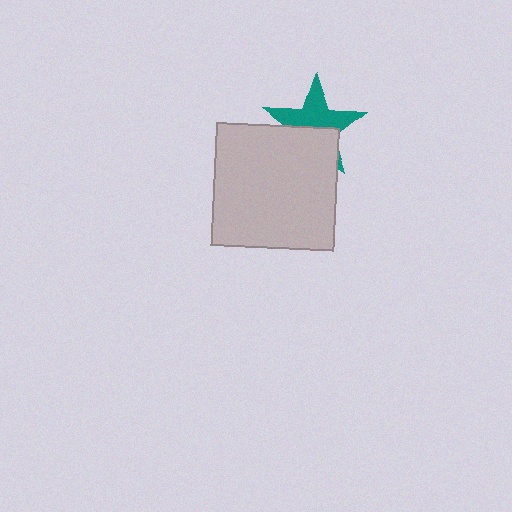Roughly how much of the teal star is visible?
About half of it is visible (roughly 54%).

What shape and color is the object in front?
The object in front is a light gray square.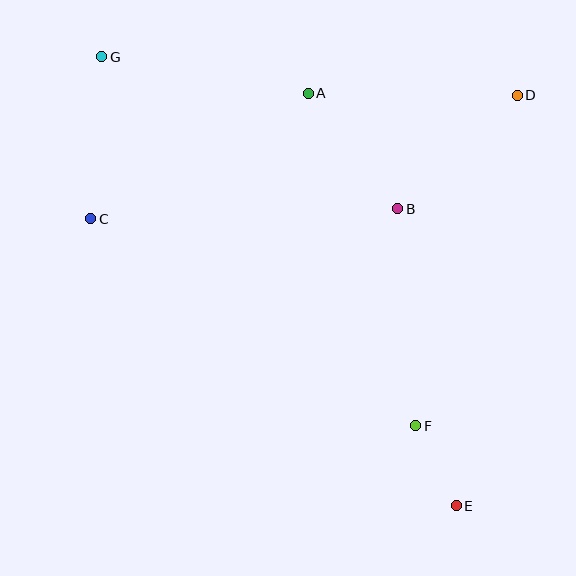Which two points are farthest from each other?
Points E and G are farthest from each other.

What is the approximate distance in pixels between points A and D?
The distance between A and D is approximately 209 pixels.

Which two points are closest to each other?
Points E and F are closest to each other.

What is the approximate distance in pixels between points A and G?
The distance between A and G is approximately 210 pixels.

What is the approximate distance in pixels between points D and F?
The distance between D and F is approximately 346 pixels.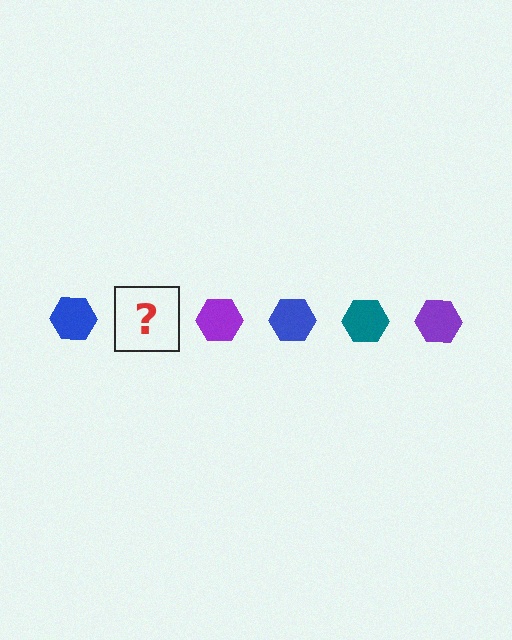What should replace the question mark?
The question mark should be replaced with a teal hexagon.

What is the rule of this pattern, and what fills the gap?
The rule is that the pattern cycles through blue, teal, purple hexagons. The gap should be filled with a teal hexagon.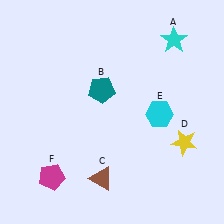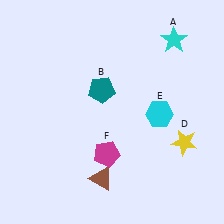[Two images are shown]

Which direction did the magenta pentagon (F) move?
The magenta pentagon (F) moved right.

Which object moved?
The magenta pentagon (F) moved right.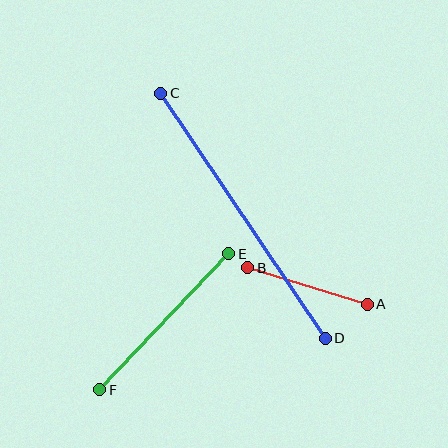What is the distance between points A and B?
The distance is approximately 125 pixels.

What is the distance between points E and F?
The distance is approximately 187 pixels.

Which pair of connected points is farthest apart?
Points C and D are farthest apart.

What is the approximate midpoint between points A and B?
The midpoint is at approximately (308, 286) pixels.